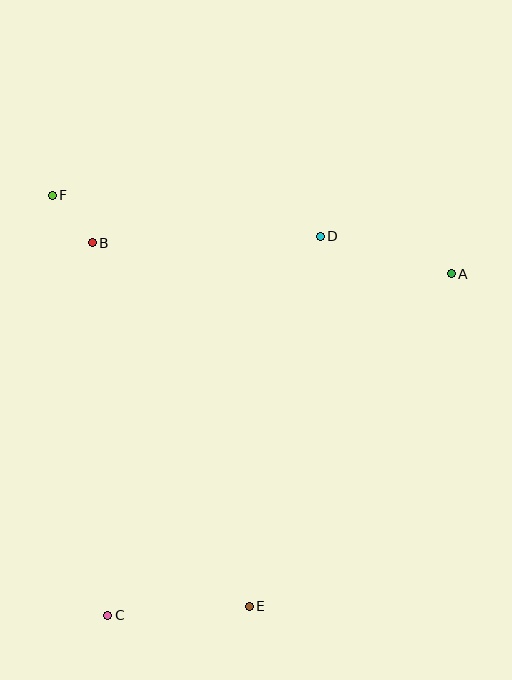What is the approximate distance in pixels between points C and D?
The distance between C and D is approximately 435 pixels.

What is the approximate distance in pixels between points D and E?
The distance between D and E is approximately 377 pixels.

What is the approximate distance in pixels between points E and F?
The distance between E and F is approximately 456 pixels.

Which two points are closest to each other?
Points B and F are closest to each other.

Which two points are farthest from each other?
Points A and C are farthest from each other.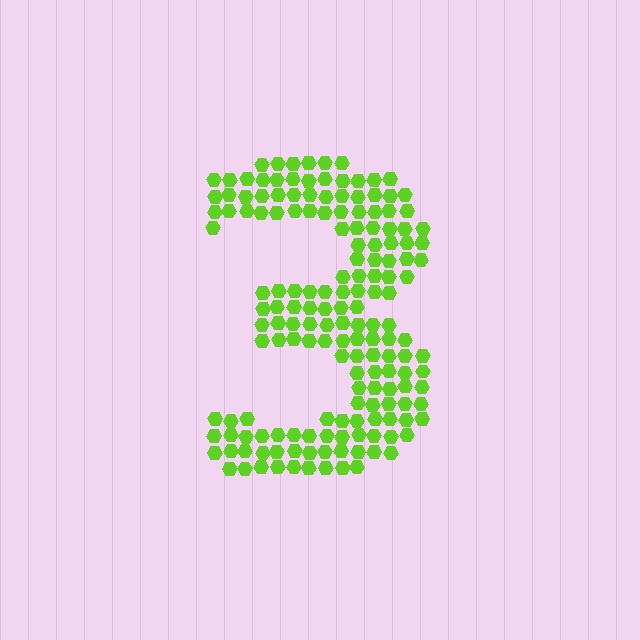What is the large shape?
The large shape is the digit 3.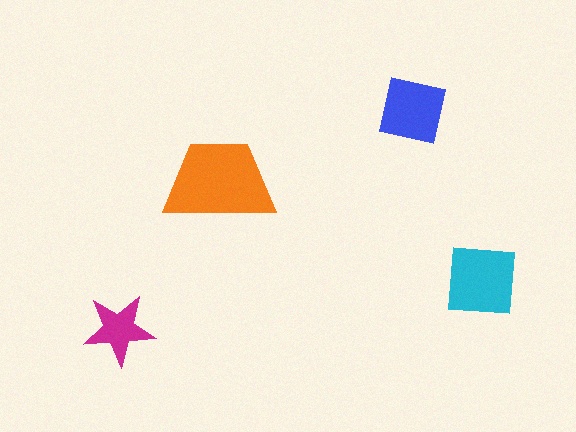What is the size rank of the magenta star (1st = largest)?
4th.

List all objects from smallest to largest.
The magenta star, the blue square, the cyan square, the orange trapezoid.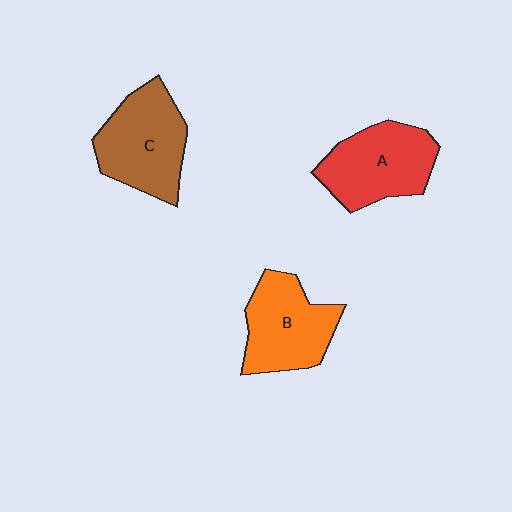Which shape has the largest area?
Shape C (brown).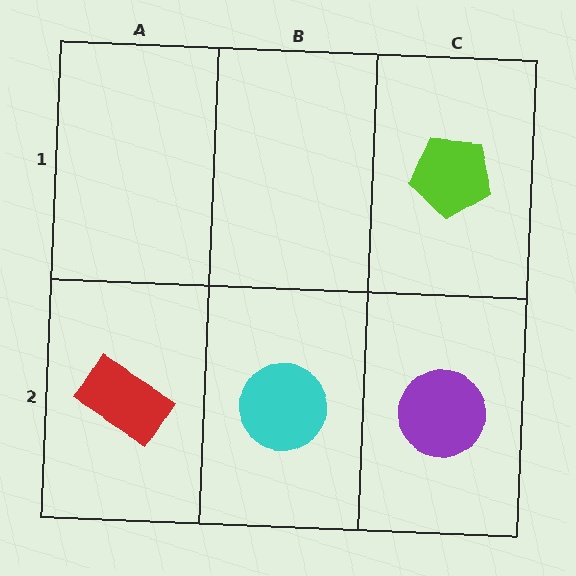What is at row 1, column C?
A lime pentagon.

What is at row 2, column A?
A red rectangle.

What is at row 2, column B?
A cyan circle.